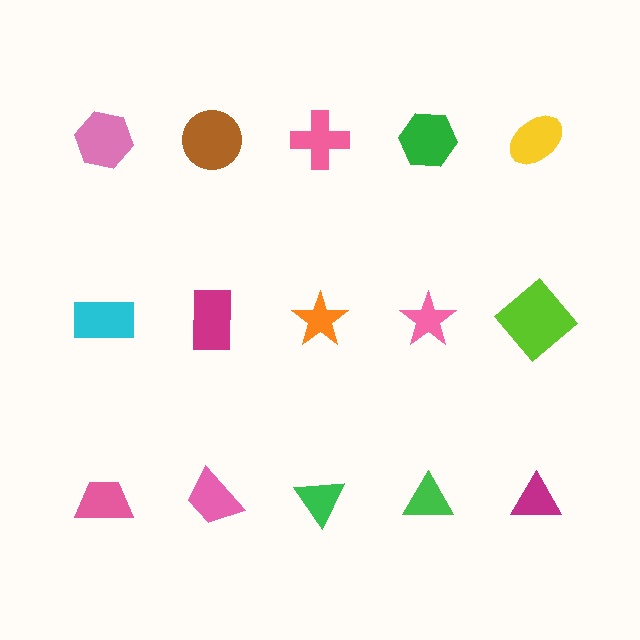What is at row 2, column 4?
A pink star.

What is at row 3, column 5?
A magenta triangle.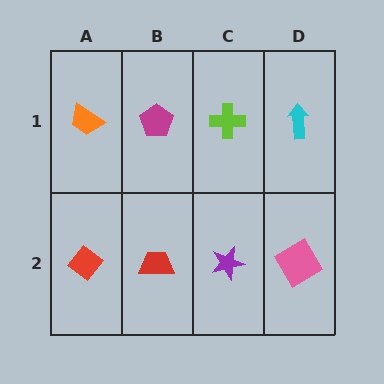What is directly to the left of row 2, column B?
A red diamond.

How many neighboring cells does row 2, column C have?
3.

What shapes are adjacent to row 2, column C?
A lime cross (row 1, column C), a red trapezoid (row 2, column B), a pink diamond (row 2, column D).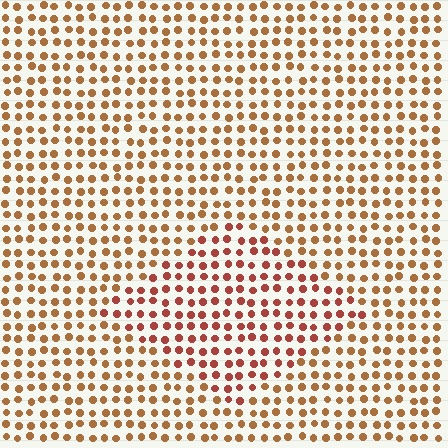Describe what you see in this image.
The image is filled with small brown elements in a uniform arrangement. A diamond-shaped region is visible where the elements are tinted to a slightly different hue, forming a subtle color boundary.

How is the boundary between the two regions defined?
The boundary is defined purely by a slight shift in hue (about 27 degrees). Spacing, size, and orientation are identical on both sides.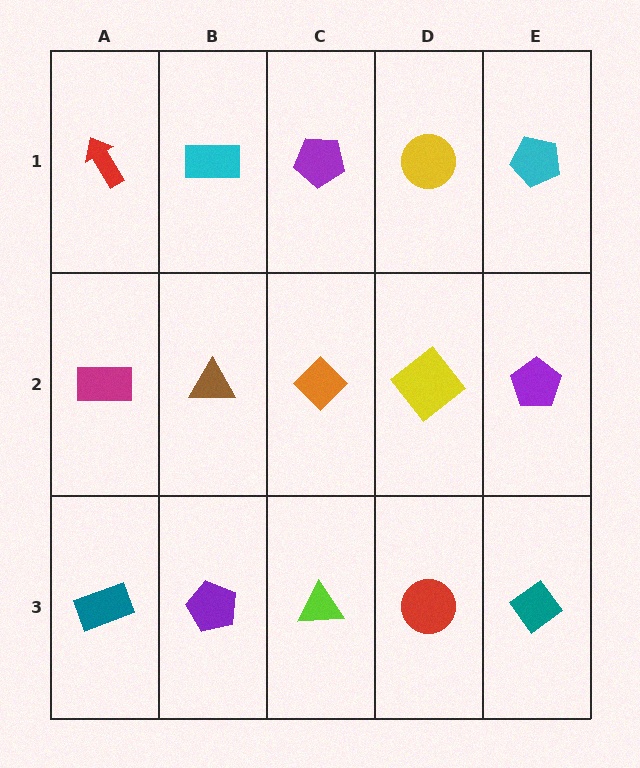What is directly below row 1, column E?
A purple pentagon.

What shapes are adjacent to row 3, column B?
A brown triangle (row 2, column B), a teal rectangle (row 3, column A), a lime triangle (row 3, column C).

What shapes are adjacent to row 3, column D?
A yellow diamond (row 2, column D), a lime triangle (row 3, column C), a teal diamond (row 3, column E).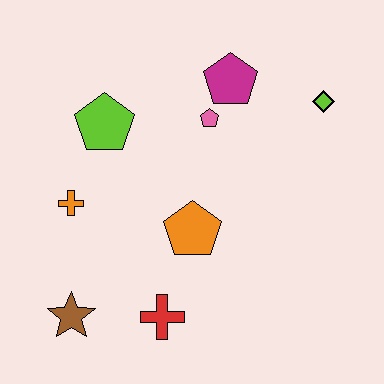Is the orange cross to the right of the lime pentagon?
No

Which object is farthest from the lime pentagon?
The lime diamond is farthest from the lime pentagon.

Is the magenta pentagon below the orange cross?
No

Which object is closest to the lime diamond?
The magenta pentagon is closest to the lime diamond.